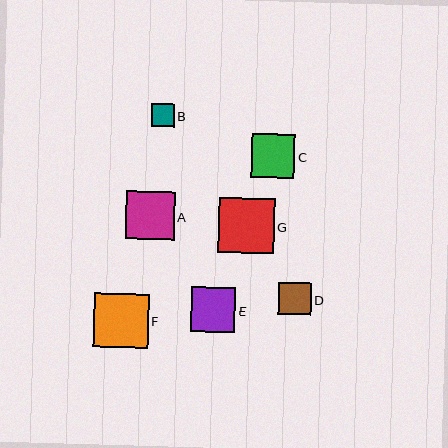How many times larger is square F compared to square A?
Square F is approximately 1.1 times the size of square A.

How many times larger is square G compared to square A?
Square G is approximately 1.1 times the size of square A.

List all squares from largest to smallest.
From largest to smallest: G, F, A, E, C, D, B.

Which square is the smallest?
Square B is the smallest with a size of approximately 22 pixels.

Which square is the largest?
Square G is the largest with a size of approximately 55 pixels.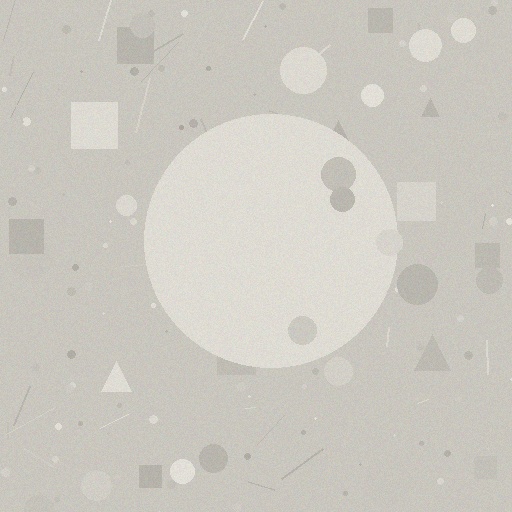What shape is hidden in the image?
A circle is hidden in the image.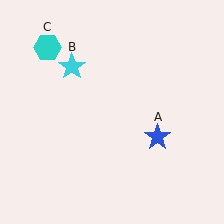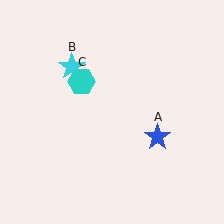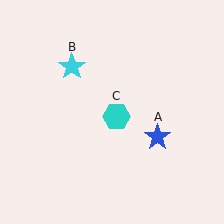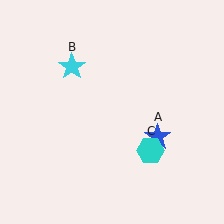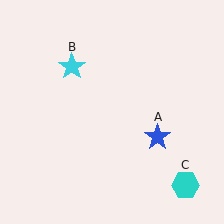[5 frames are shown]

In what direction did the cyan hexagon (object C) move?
The cyan hexagon (object C) moved down and to the right.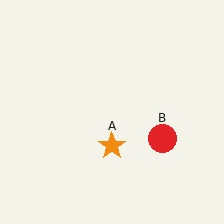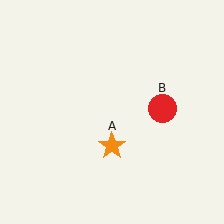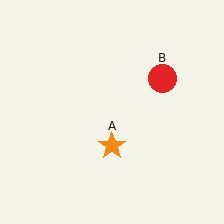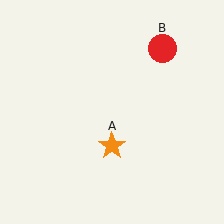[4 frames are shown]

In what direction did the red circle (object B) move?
The red circle (object B) moved up.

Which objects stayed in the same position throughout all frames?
Orange star (object A) remained stationary.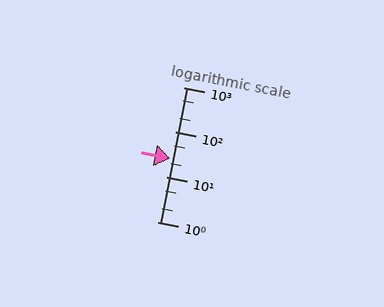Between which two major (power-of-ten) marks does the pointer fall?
The pointer is between 10 and 100.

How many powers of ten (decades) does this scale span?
The scale spans 3 decades, from 1 to 1000.